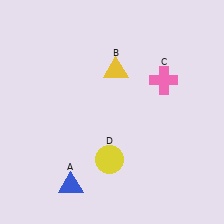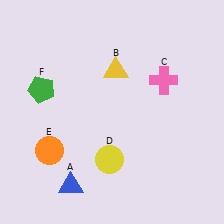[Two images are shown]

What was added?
An orange circle (E), a green pentagon (F) were added in Image 2.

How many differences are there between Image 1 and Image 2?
There are 2 differences between the two images.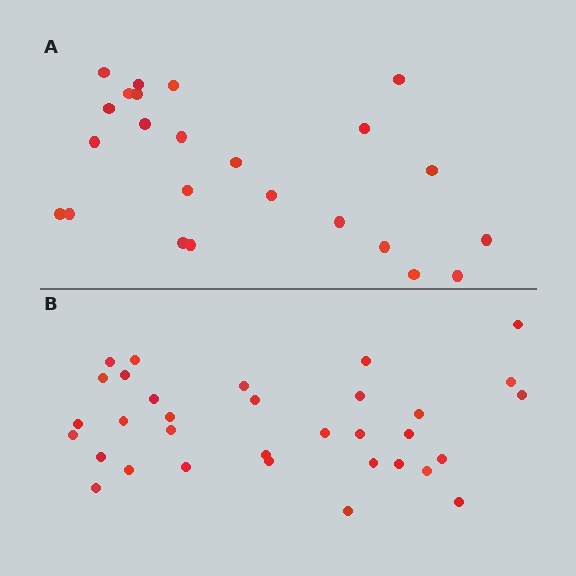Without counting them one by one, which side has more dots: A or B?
Region B (the bottom region) has more dots.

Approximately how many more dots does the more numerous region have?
Region B has roughly 8 or so more dots than region A.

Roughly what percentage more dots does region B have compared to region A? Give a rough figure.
About 40% more.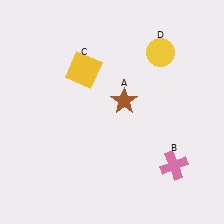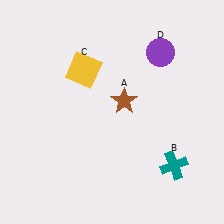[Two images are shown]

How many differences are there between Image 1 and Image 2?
There are 2 differences between the two images.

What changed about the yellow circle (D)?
In Image 1, D is yellow. In Image 2, it changed to purple.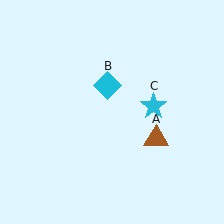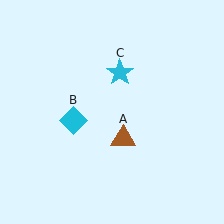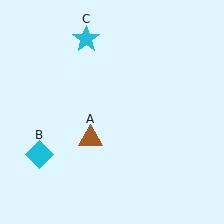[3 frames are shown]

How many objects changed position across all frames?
3 objects changed position: brown triangle (object A), cyan diamond (object B), cyan star (object C).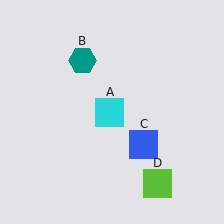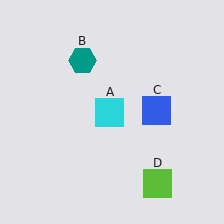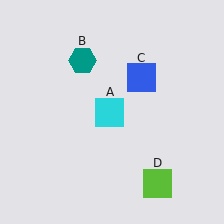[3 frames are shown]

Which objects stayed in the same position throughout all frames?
Cyan square (object A) and teal hexagon (object B) and lime square (object D) remained stationary.